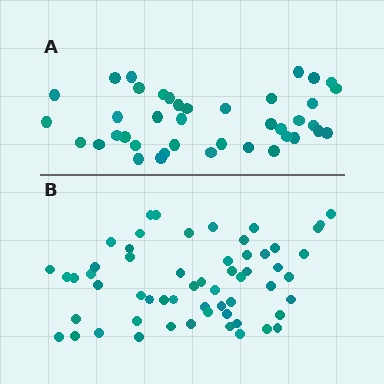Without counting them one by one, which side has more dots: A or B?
Region B (the bottom region) has more dots.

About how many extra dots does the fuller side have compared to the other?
Region B has approximately 20 more dots than region A.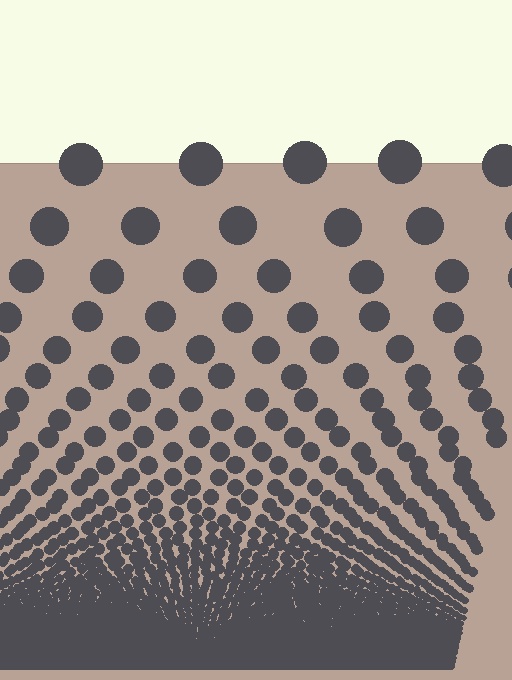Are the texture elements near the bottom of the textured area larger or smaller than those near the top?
Smaller. The gradient is inverted — elements near the bottom are smaller and denser.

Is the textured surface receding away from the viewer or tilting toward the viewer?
The surface appears to tilt toward the viewer. Texture elements get larger and sparser toward the top.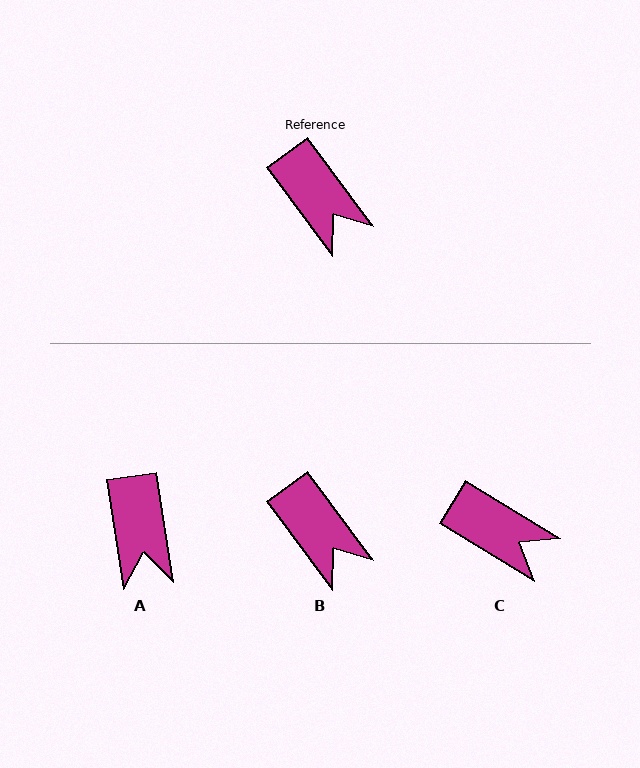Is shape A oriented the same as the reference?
No, it is off by about 28 degrees.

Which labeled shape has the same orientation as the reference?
B.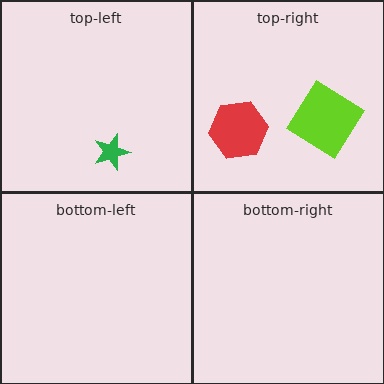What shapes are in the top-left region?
The green star.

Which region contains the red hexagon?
The top-right region.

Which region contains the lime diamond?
The top-right region.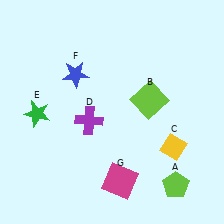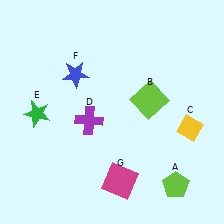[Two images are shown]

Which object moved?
The yellow diamond (C) moved up.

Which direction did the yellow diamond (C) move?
The yellow diamond (C) moved up.